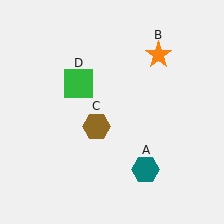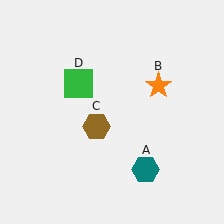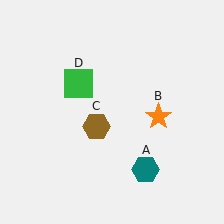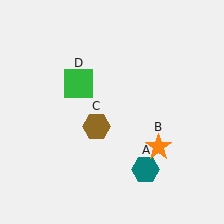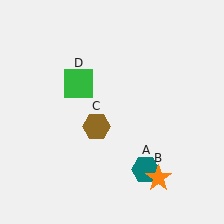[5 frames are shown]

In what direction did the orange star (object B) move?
The orange star (object B) moved down.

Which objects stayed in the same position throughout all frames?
Teal hexagon (object A) and brown hexagon (object C) and green square (object D) remained stationary.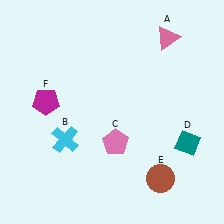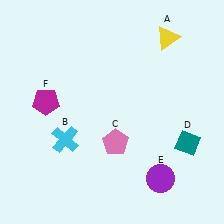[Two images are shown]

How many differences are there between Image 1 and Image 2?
There are 2 differences between the two images.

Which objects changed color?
A changed from pink to yellow. E changed from brown to purple.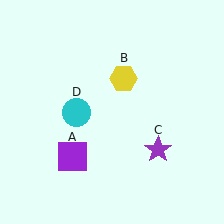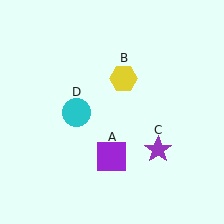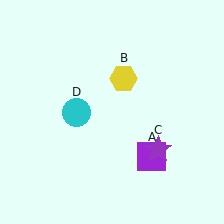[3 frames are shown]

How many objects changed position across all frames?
1 object changed position: purple square (object A).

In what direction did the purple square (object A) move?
The purple square (object A) moved right.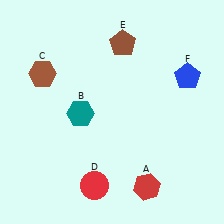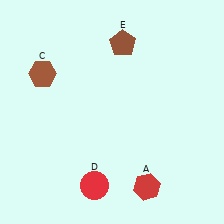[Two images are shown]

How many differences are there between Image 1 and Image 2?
There are 2 differences between the two images.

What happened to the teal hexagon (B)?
The teal hexagon (B) was removed in Image 2. It was in the bottom-left area of Image 1.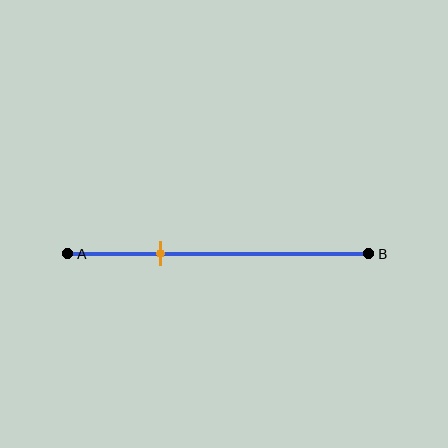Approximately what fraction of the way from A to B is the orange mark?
The orange mark is approximately 30% of the way from A to B.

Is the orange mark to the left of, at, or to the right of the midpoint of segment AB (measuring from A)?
The orange mark is to the left of the midpoint of segment AB.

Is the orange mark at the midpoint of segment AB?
No, the mark is at about 30% from A, not at the 50% midpoint.